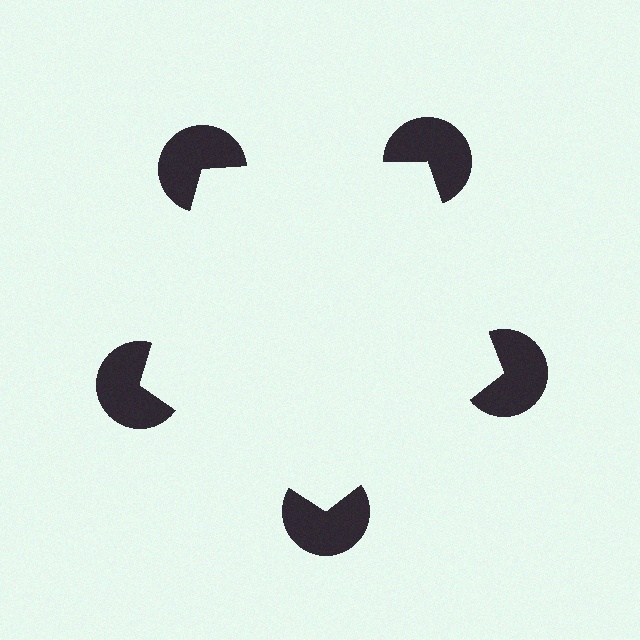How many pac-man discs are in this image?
There are 5 — one at each vertex of the illusory pentagon.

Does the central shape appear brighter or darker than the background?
It typically appears slightly brighter than the background, even though no actual brightness change is drawn.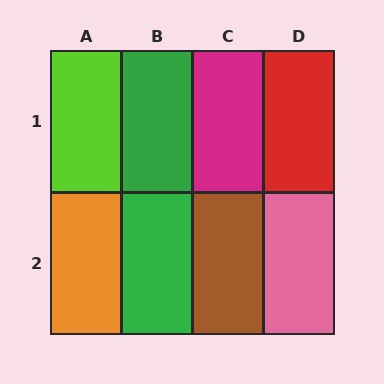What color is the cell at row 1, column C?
Magenta.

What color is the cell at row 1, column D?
Red.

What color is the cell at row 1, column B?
Green.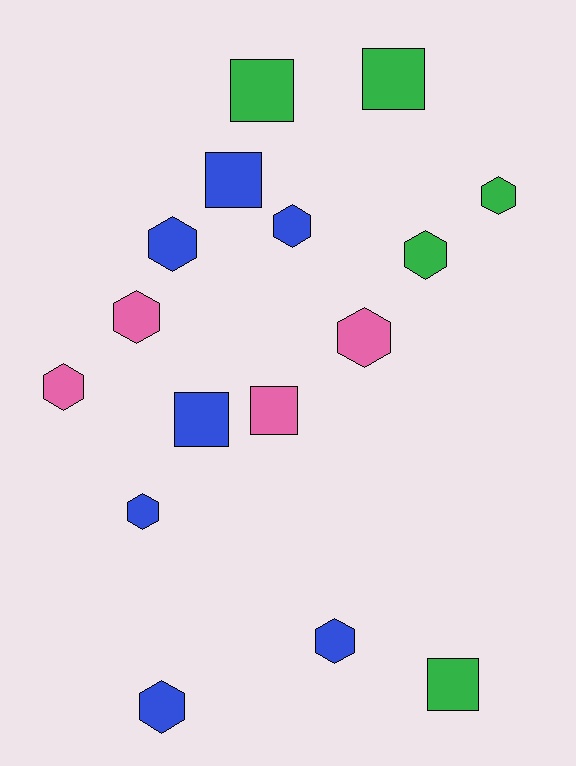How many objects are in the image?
There are 16 objects.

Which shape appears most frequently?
Hexagon, with 10 objects.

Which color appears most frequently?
Blue, with 7 objects.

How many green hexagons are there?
There are 2 green hexagons.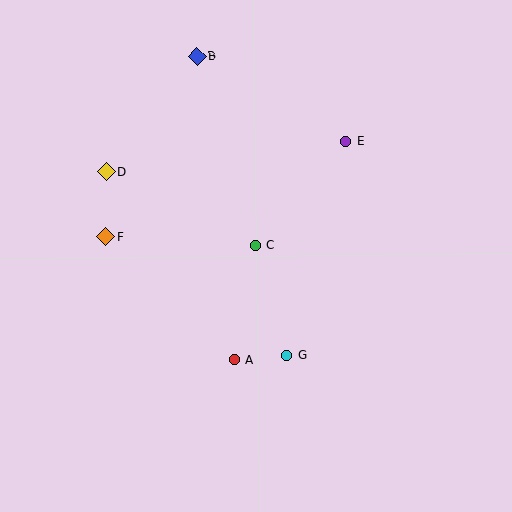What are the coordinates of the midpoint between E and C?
The midpoint between E and C is at (300, 193).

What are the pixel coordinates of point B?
Point B is at (197, 56).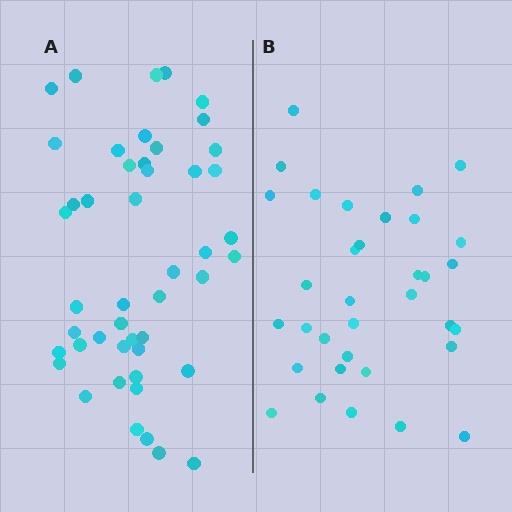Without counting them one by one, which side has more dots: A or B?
Region A (the left region) has more dots.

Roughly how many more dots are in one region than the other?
Region A has approximately 15 more dots than region B.